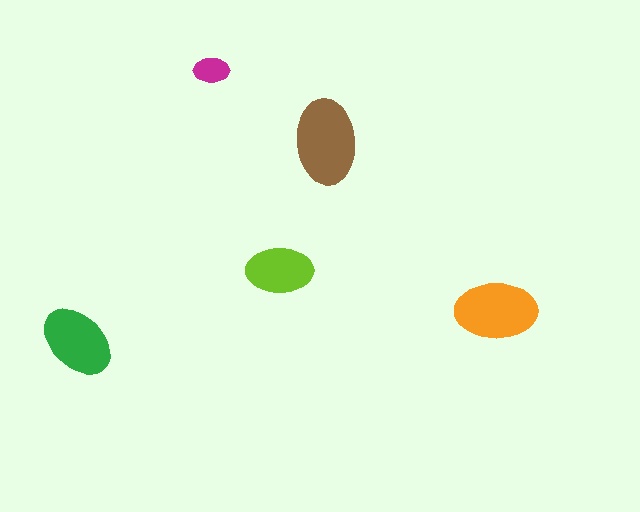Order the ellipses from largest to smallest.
the brown one, the orange one, the green one, the lime one, the magenta one.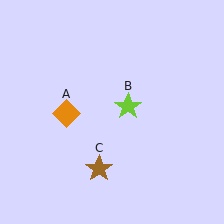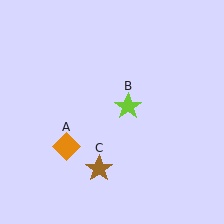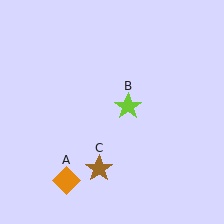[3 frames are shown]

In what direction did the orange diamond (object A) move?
The orange diamond (object A) moved down.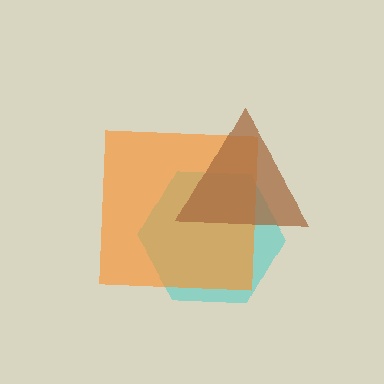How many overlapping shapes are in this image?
There are 3 overlapping shapes in the image.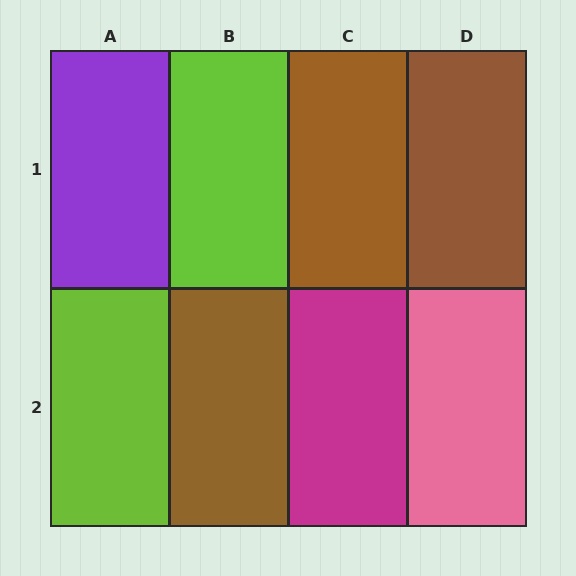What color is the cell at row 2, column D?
Pink.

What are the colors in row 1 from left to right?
Purple, lime, brown, brown.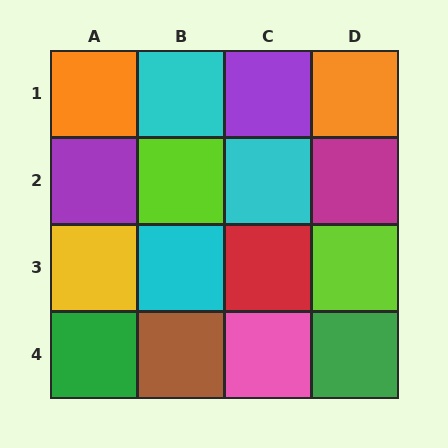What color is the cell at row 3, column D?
Lime.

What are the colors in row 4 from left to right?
Green, brown, pink, green.